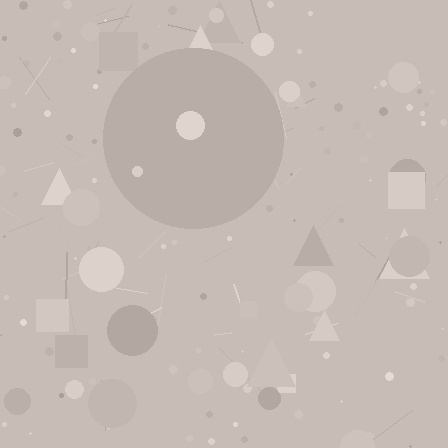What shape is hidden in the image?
A circle is hidden in the image.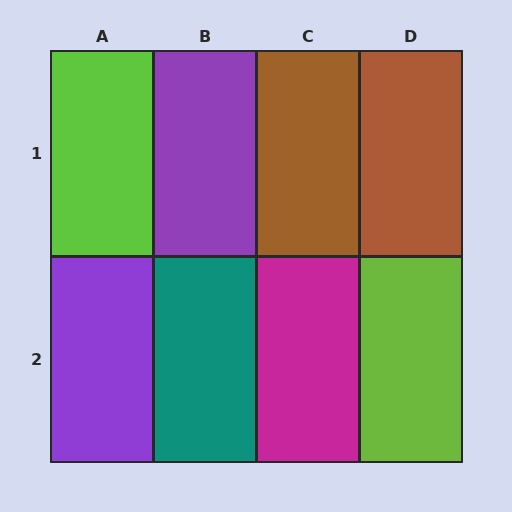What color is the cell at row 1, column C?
Brown.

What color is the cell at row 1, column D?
Brown.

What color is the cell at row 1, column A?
Lime.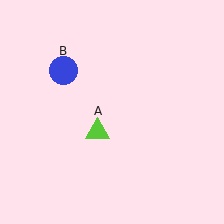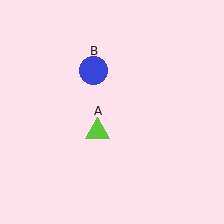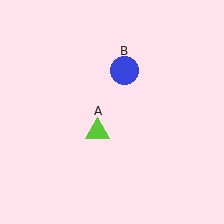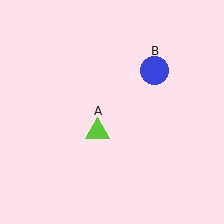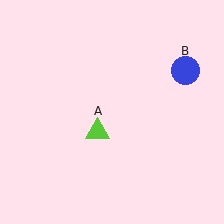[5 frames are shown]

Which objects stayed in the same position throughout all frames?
Lime triangle (object A) remained stationary.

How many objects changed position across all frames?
1 object changed position: blue circle (object B).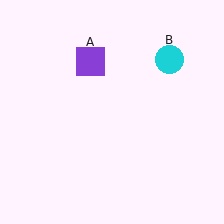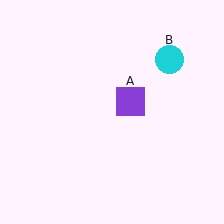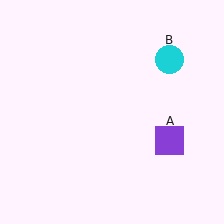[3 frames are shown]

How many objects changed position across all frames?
1 object changed position: purple square (object A).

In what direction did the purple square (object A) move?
The purple square (object A) moved down and to the right.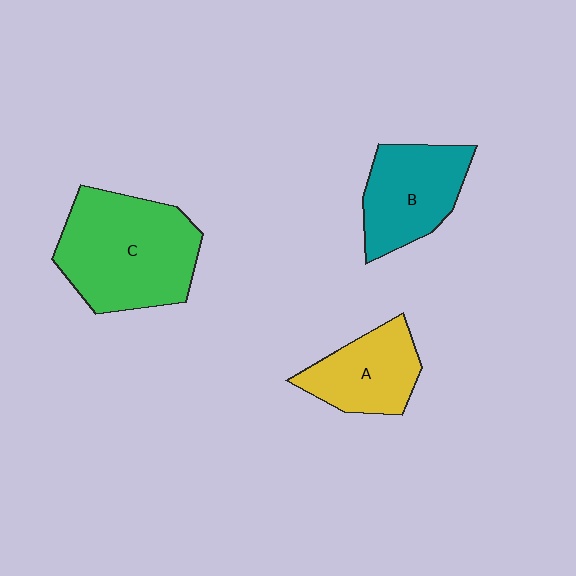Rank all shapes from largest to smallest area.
From largest to smallest: C (green), B (teal), A (yellow).